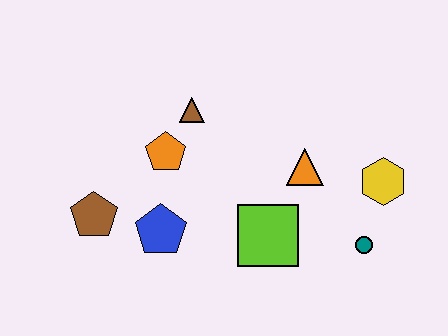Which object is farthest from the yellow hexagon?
The brown pentagon is farthest from the yellow hexagon.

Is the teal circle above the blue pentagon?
No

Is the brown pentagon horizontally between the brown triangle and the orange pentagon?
No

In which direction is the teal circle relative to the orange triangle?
The teal circle is below the orange triangle.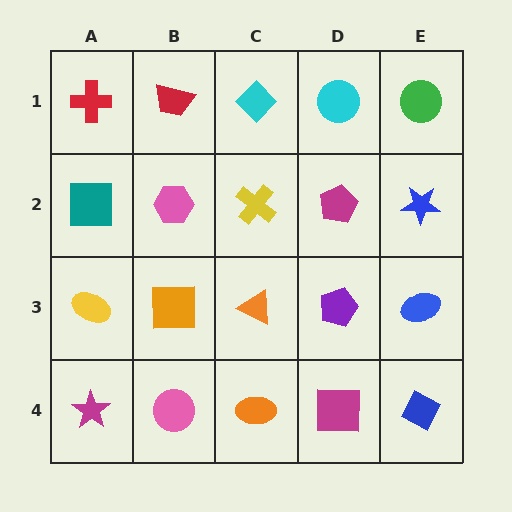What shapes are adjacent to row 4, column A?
A yellow ellipse (row 3, column A), a pink circle (row 4, column B).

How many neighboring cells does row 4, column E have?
2.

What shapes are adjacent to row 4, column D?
A purple pentagon (row 3, column D), an orange ellipse (row 4, column C), a blue diamond (row 4, column E).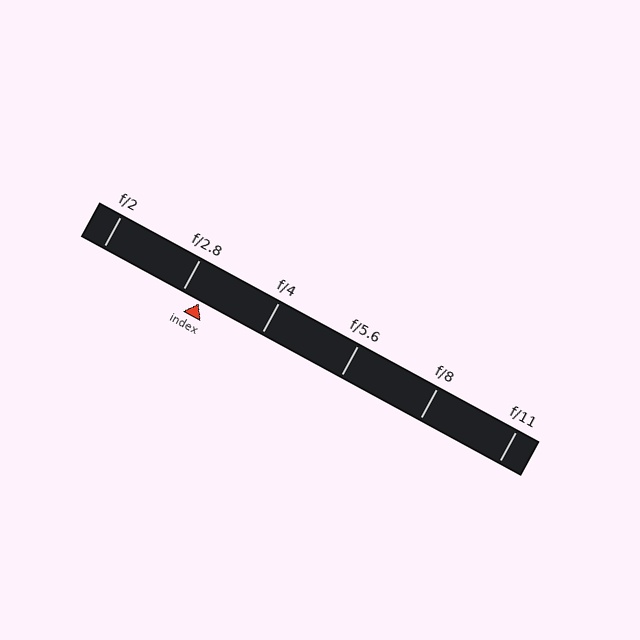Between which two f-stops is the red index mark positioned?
The index mark is between f/2.8 and f/4.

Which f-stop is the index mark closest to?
The index mark is closest to f/2.8.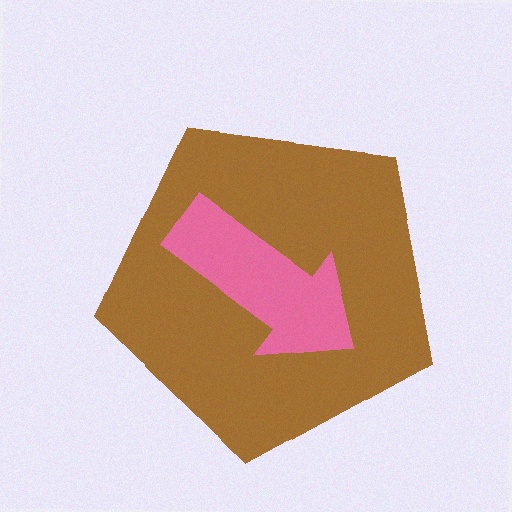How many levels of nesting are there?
2.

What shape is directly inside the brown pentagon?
The pink arrow.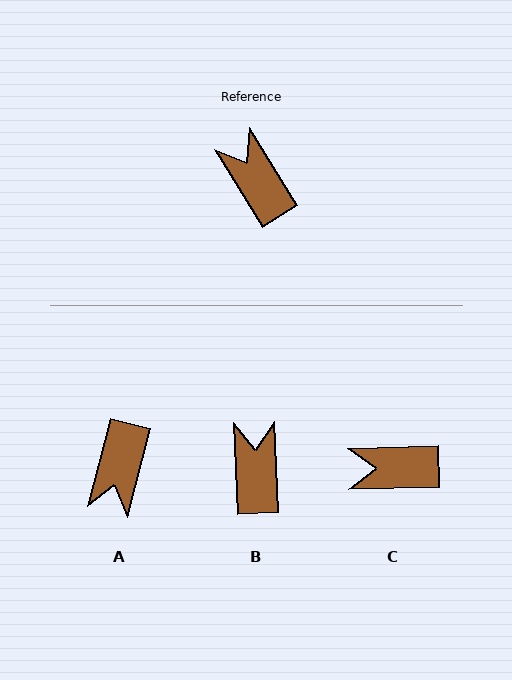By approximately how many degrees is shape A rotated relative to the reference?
Approximately 133 degrees counter-clockwise.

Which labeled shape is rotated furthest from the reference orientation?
A, about 133 degrees away.